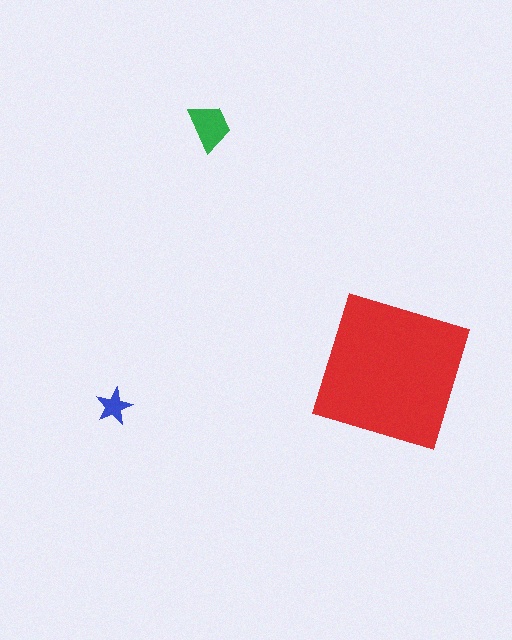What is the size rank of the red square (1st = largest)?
1st.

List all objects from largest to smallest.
The red square, the green trapezoid, the blue star.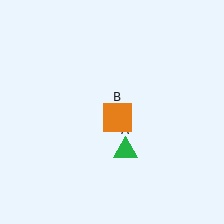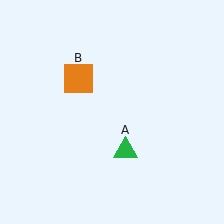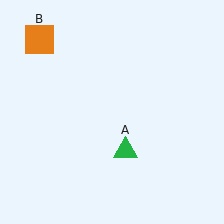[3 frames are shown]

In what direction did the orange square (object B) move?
The orange square (object B) moved up and to the left.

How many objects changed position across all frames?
1 object changed position: orange square (object B).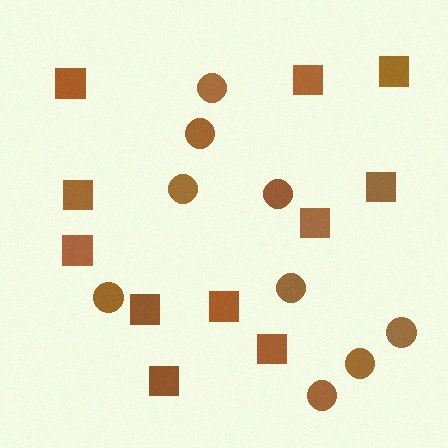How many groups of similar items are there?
There are 2 groups: one group of squares (11) and one group of circles (9).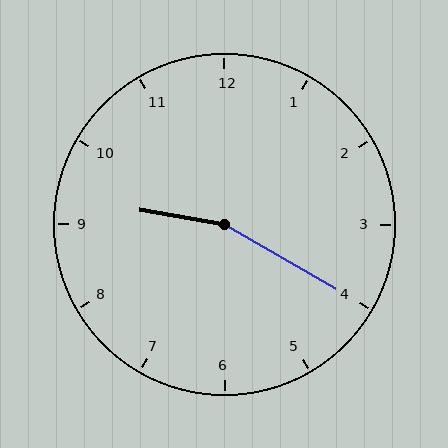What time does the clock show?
9:20.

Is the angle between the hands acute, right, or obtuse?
It is obtuse.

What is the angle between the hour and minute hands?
Approximately 160 degrees.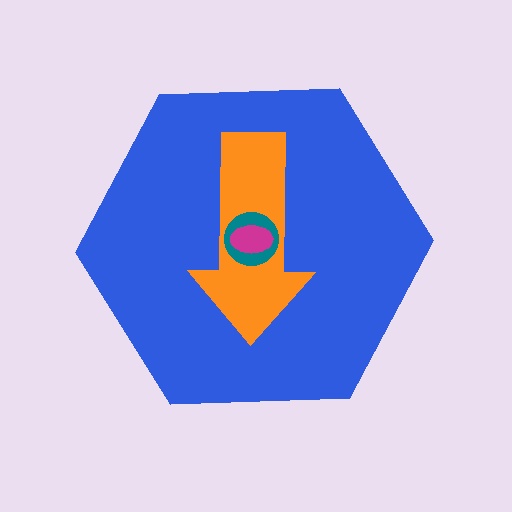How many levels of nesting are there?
4.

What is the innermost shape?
The magenta ellipse.